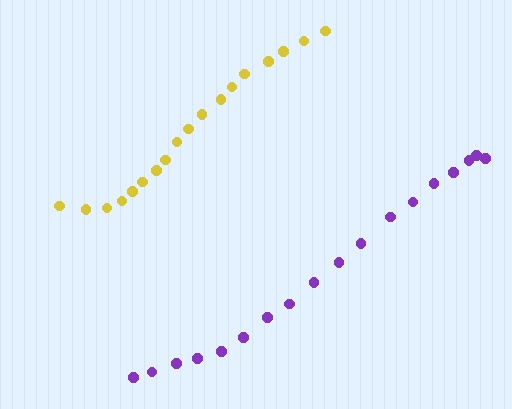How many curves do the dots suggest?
There are 2 distinct paths.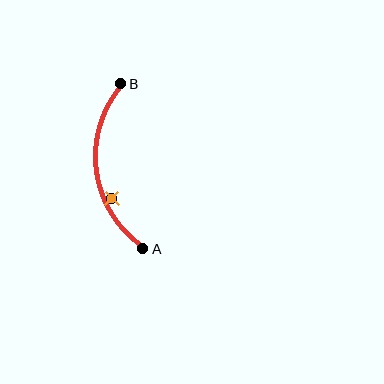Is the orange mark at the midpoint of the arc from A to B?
No — the orange mark does not lie on the arc at all. It sits slightly inside the curve.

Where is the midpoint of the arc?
The arc midpoint is the point on the curve farthest from the straight line joining A and B. It sits to the left of that line.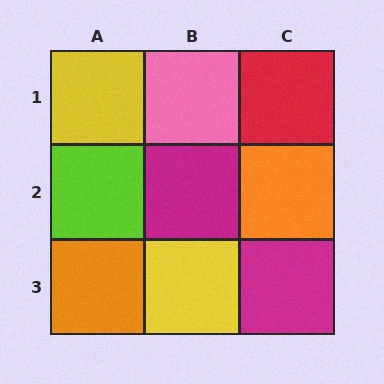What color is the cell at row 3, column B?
Yellow.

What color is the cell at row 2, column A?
Lime.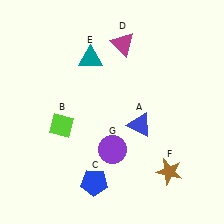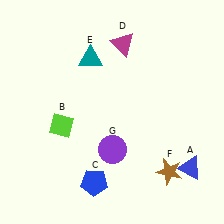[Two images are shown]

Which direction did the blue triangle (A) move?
The blue triangle (A) moved right.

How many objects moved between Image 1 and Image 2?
1 object moved between the two images.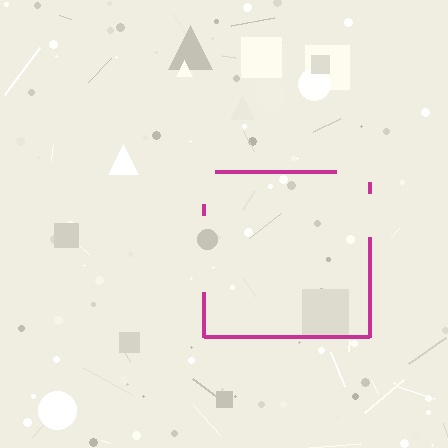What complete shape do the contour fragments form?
The contour fragments form a square.